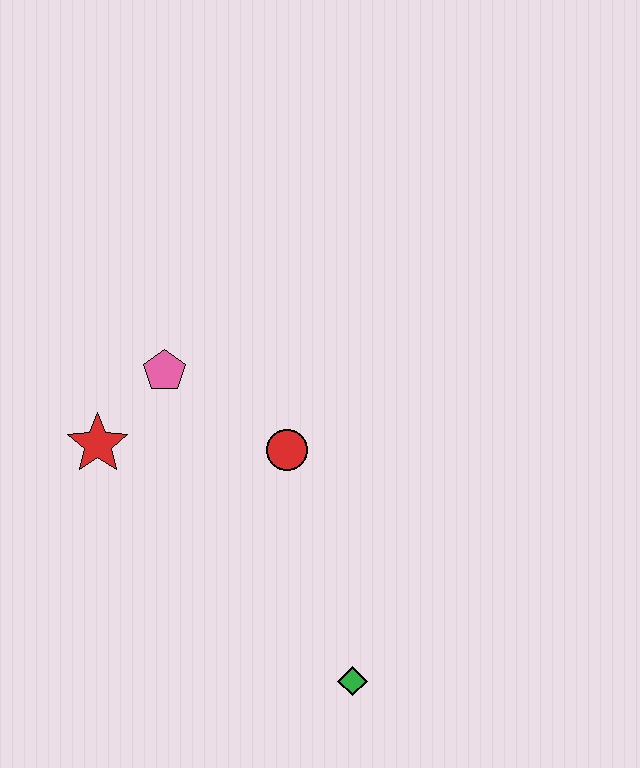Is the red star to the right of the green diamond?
No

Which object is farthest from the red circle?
The green diamond is farthest from the red circle.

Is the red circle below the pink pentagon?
Yes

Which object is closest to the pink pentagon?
The red star is closest to the pink pentagon.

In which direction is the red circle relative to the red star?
The red circle is to the right of the red star.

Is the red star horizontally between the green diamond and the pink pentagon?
No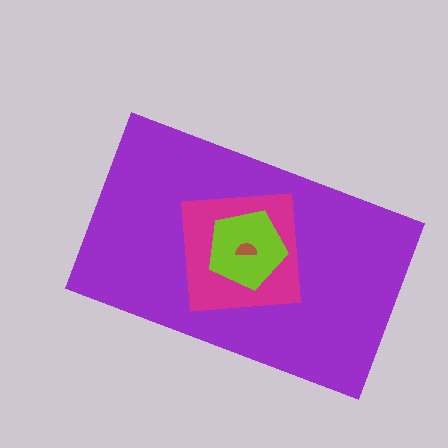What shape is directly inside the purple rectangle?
The magenta square.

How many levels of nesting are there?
4.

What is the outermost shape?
The purple rectangle.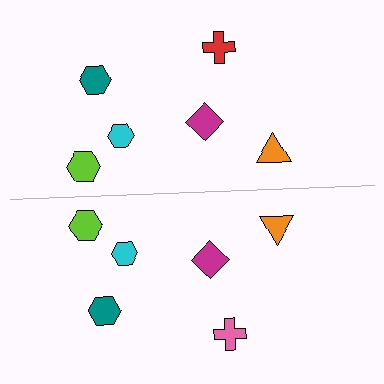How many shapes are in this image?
There are 12 shapes in this image.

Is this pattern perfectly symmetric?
No, the pattern is not perfectly symmetric. The pink cross on the bottom side breaks the symmetry — its mirror counterpart is red.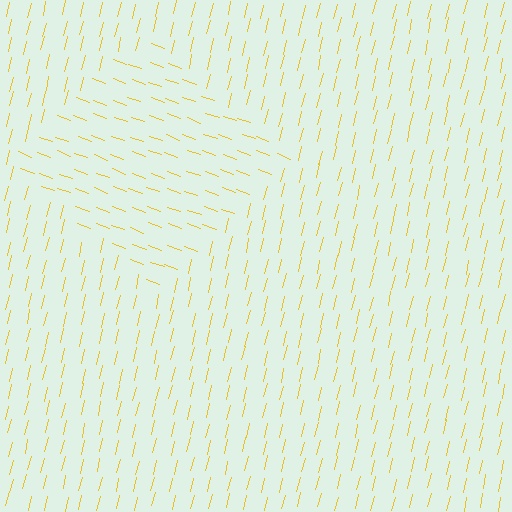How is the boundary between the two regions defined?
The boundary is defined purely by a change in line orientation (approximately 83 degrees difference). All lines are the same color and thickness.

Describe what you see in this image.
The image is filled with small yellow line segments. A diamond region in the image has lines oriented differently from the surrounding lines, creating a visible texture boundary.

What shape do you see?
I see a diamond.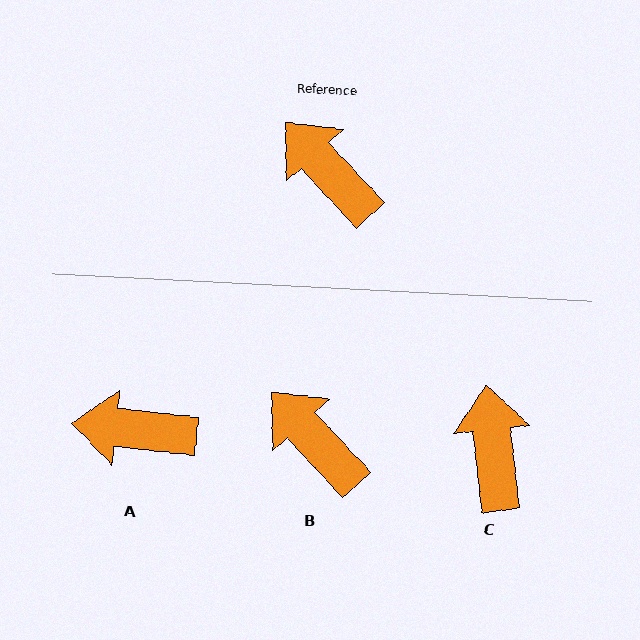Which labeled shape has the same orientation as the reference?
B.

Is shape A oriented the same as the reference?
No, it is off by about 41 degrees.